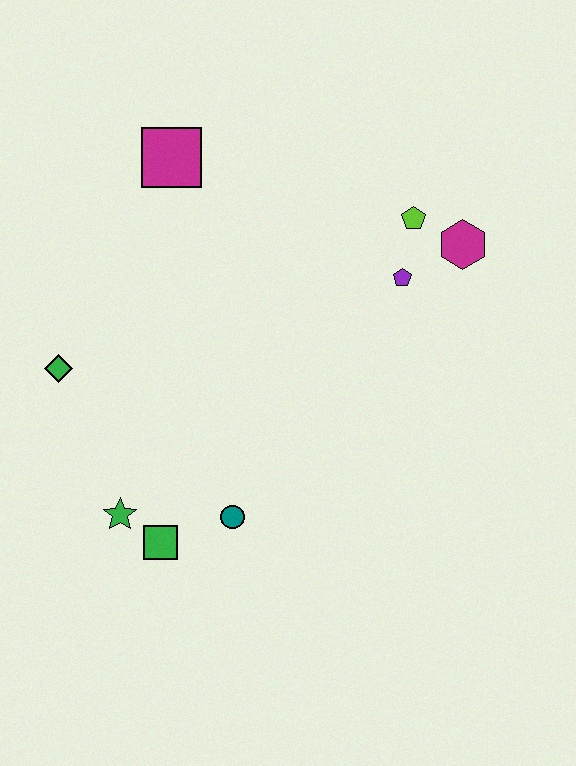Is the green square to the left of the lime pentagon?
Yes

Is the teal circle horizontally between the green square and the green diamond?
No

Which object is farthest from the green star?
The magenta hexagon is farthest from the green star.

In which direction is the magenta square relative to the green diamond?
The magenta square is above the green diamond.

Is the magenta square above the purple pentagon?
Yes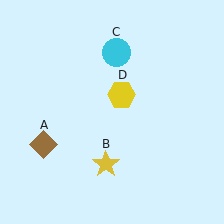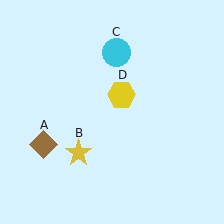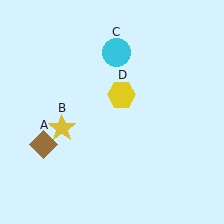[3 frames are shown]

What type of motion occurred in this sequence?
The yellow star (object B) rotated clockwise around the center of the scene.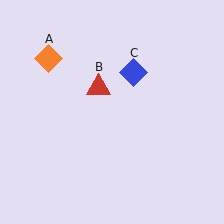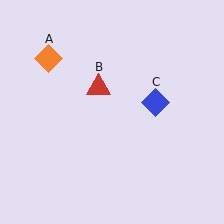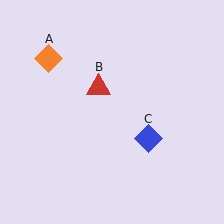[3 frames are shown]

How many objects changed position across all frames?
1 object changed position: blue diamond (object C).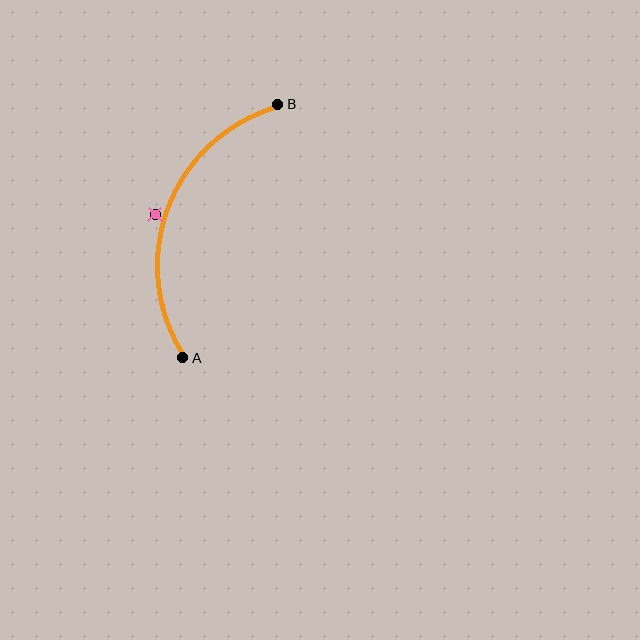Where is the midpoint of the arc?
The arc midpoint is the point on the curve farthest from the straight line joining A and B. It sits to the left of that line.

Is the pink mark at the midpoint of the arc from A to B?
No — the pink mark does not lie on the arc at all. It sits slightly outside the curve.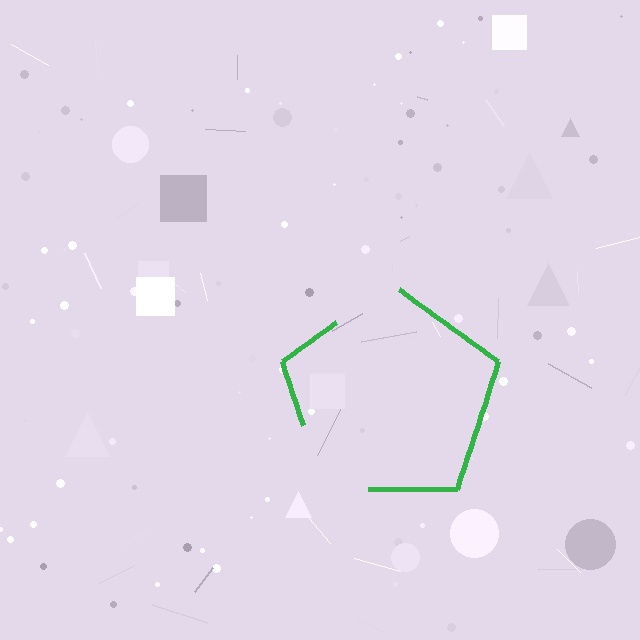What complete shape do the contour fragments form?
The contour fragments form a pentagon.